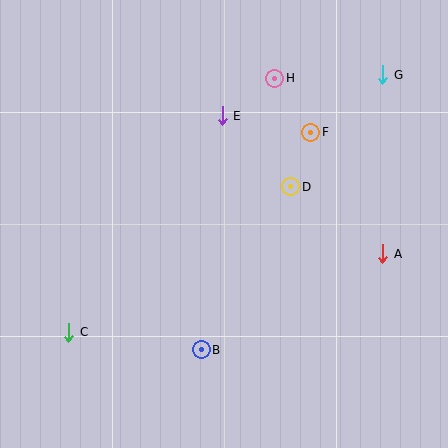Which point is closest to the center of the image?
Point D at (291, 187) is closest to the center.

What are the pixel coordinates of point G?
Point G is at (383, 75).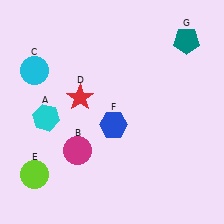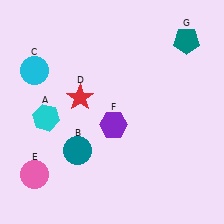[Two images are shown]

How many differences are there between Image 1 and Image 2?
There are 3 differences between the two images.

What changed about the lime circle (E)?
In Image 1, E is lime. In Image 2, it changed to pink.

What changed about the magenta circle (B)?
In Image 1, B is magenta. In Image 2, it changed to teal.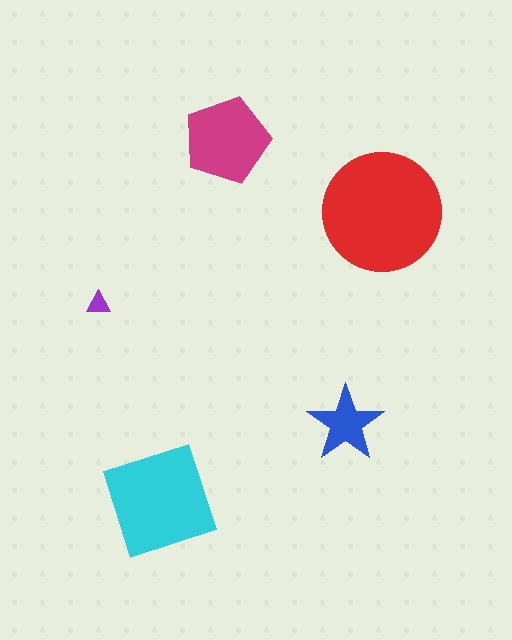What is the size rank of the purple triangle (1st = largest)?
5th.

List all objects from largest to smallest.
The red circle, the cyan diamond, the magenta pentagon, the blue star, the purple triangle.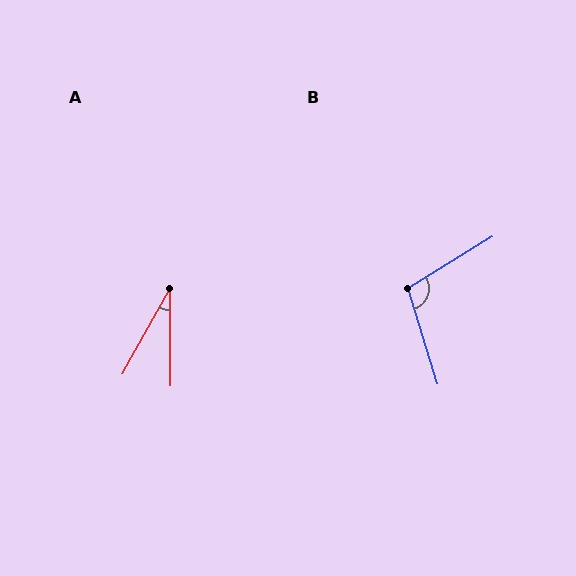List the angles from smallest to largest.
A (30°), B (104°).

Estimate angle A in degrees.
Approximately 30 degrees.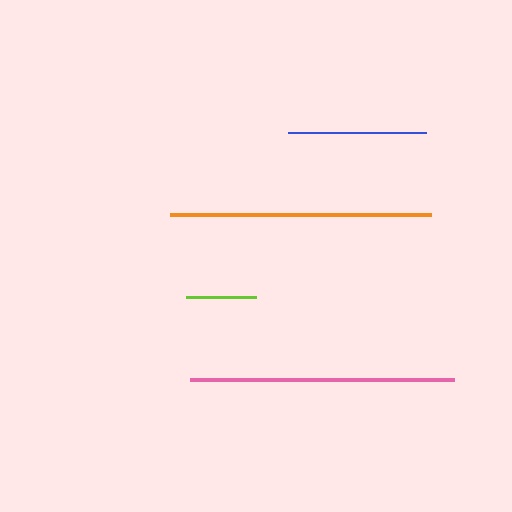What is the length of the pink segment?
The pink segment is approximately 264 pixels long.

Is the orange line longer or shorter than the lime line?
The orange line is longer than the lime line.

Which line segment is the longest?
The pink line is the longest at approximately 264 pixels.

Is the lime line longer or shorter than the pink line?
The pink line is longer than the lime line.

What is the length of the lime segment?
The lime segment is approximately 70 pixels long.